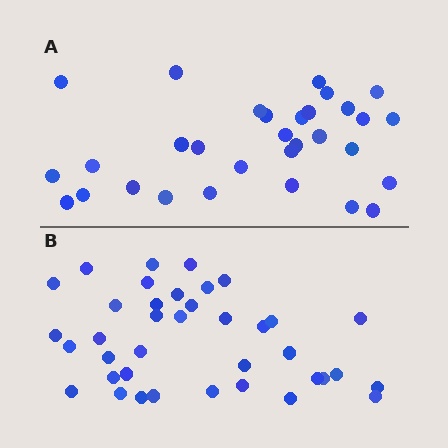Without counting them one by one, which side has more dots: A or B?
Region B (the bottom region) has more dots.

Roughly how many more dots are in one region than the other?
Region B has roughly 8 or so more dots than region A.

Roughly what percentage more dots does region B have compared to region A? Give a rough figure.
About 25% more.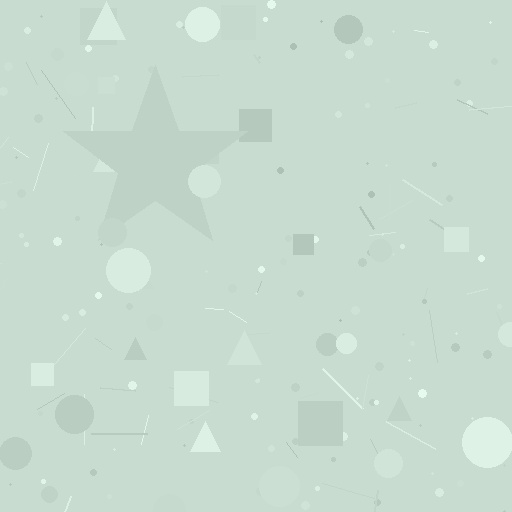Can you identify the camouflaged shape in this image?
The camouflaged shape is a star.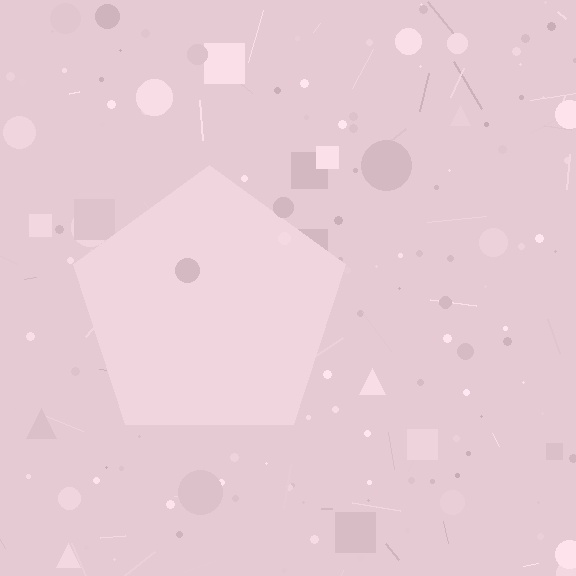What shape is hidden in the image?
A pentagon is hidden in the image.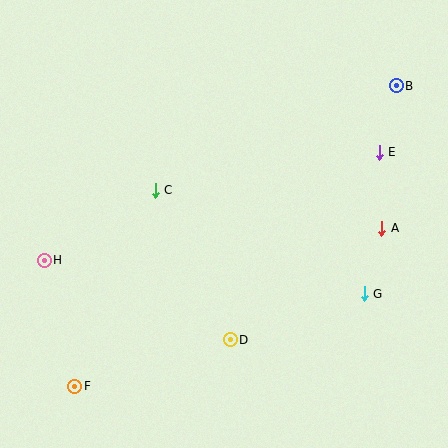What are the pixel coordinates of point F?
Point F is at (75, 386).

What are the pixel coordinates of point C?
Point C is at (155, 190).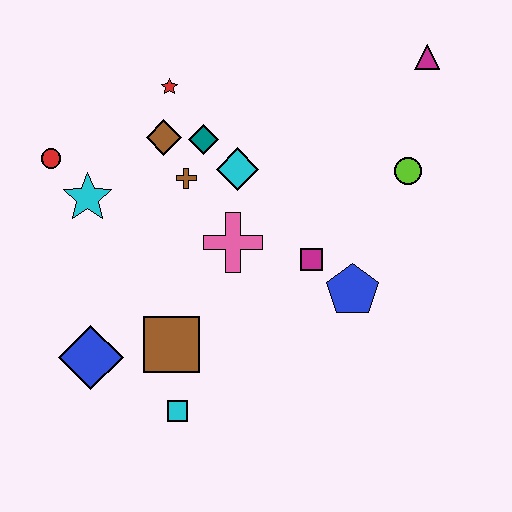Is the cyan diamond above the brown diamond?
No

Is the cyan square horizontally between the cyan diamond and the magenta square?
No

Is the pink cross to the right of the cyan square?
Yes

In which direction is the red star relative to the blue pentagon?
The red star is above the blue pentagon.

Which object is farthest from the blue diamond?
The magenta triangle is farthest from the blue diamond.